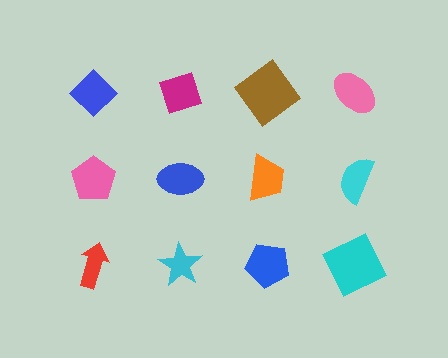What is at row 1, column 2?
A magenta diamond.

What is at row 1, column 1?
A blue diamond.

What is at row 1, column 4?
A pink ellipse.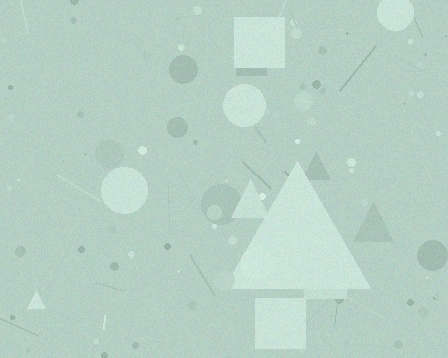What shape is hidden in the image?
A triangle is hidden in the image.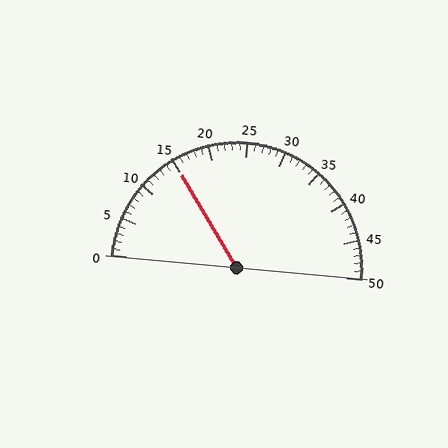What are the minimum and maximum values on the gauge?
The gauge ranges from 0 to 50.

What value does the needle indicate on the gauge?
The needle indicates approximately 15.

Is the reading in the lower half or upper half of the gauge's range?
The reading is in the lower half of the range (0 to 50).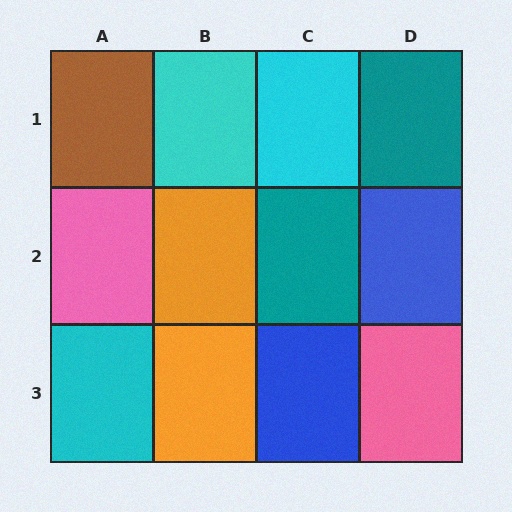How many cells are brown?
1 cell is brown.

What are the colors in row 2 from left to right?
Pink, orange, teal, blue.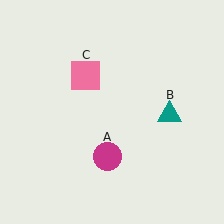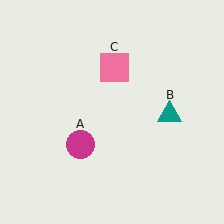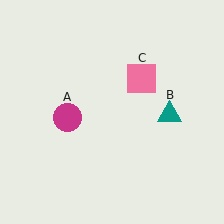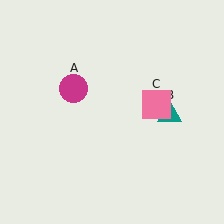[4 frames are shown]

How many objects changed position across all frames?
2 objects changed position: magenta circle (object A), pink square (object C).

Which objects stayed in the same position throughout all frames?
Teal triangle (object B) remained stationary.